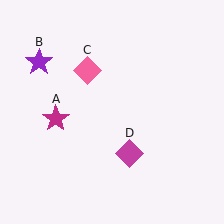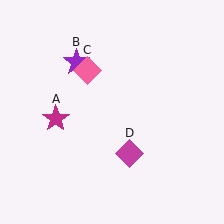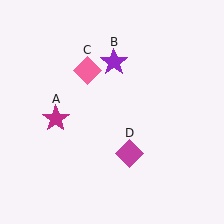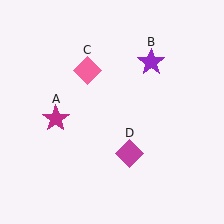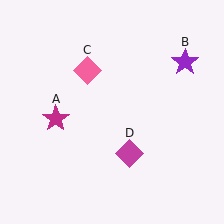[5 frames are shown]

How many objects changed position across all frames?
1 object changed position: purple star (object B).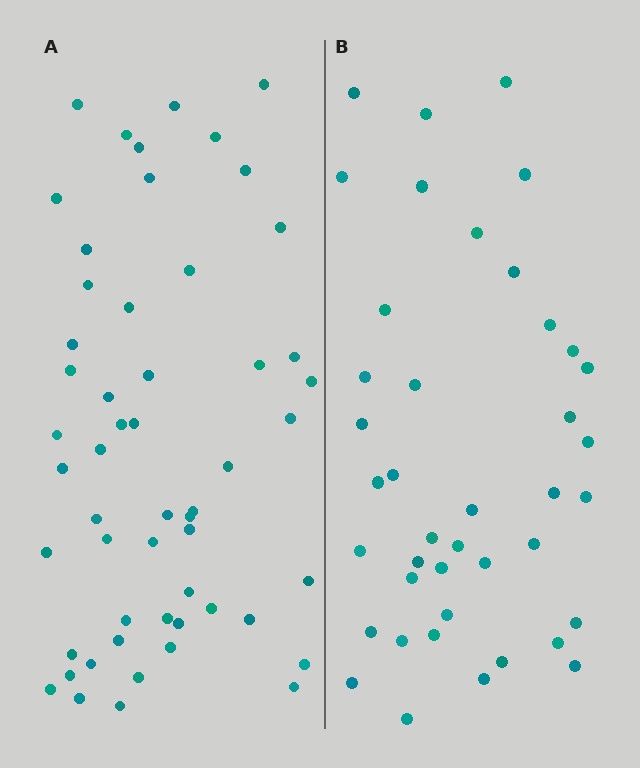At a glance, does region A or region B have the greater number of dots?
Region A (the left region) has more dots.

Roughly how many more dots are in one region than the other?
Region A has approximately 15 more dots than region B.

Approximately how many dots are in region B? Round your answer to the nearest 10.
About 40 dots. (The exact count is 41, which rounds to 40.)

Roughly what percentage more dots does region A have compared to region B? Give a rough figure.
About 30% more.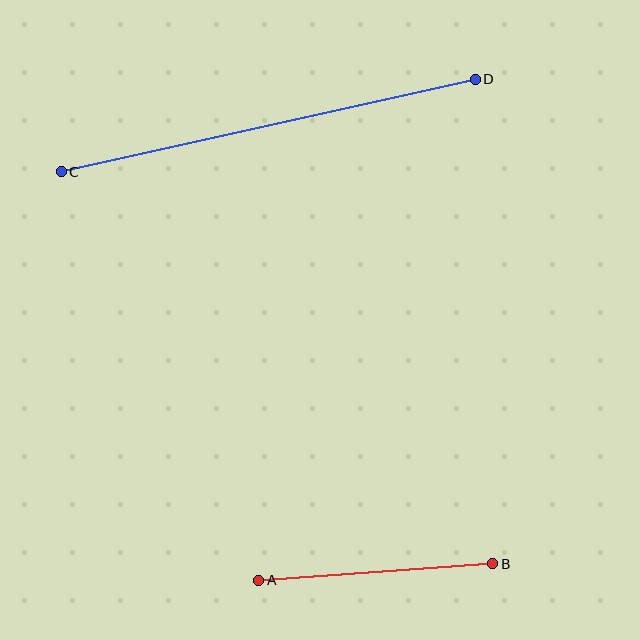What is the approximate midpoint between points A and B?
The midpoint is at approximately (376, 572) pixels.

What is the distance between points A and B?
The distance is approximately 235 pixels.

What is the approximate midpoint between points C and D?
The midpoint is at approximately (268, 126) pixels.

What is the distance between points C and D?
The distance is approximately 424 pixels.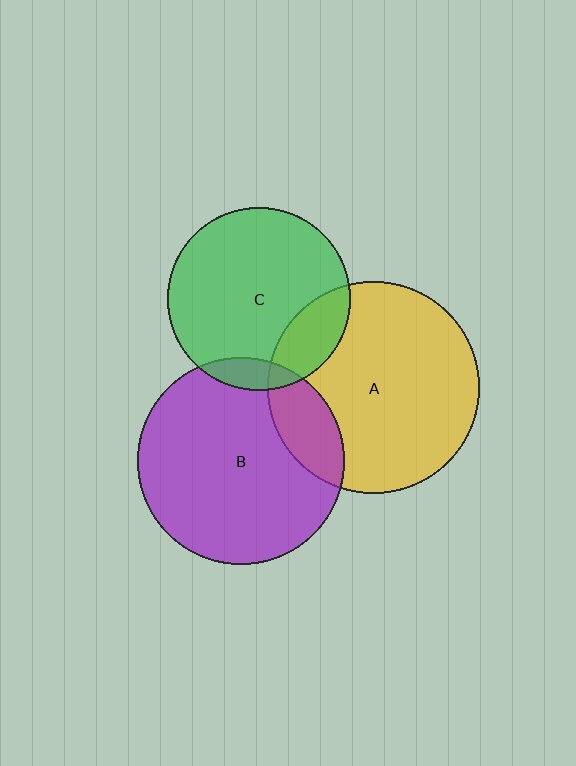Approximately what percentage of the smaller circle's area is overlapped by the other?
Approximately 10%.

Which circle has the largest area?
Circle A (yellow).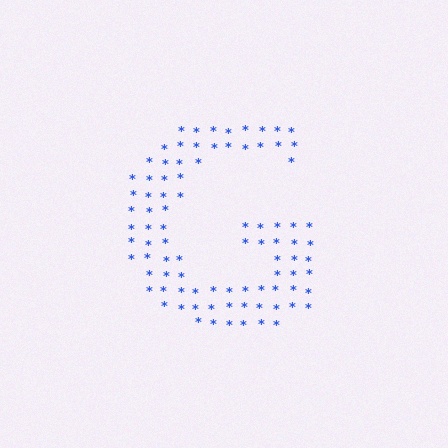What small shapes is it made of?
It is made of small asterisks.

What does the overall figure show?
The overall figure shows the letter G.